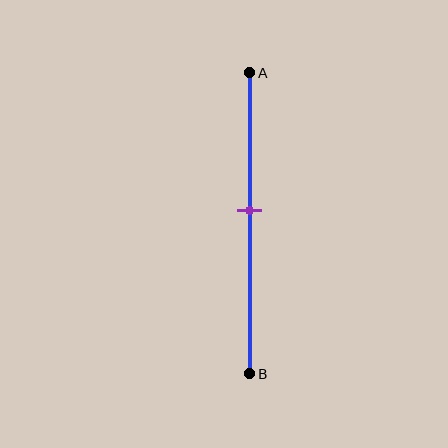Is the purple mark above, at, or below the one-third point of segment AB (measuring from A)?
The purple mark is below the one-third point of segment AB.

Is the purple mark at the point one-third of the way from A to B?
No, the mark is at about 45% from A, not at the 33% one-third point.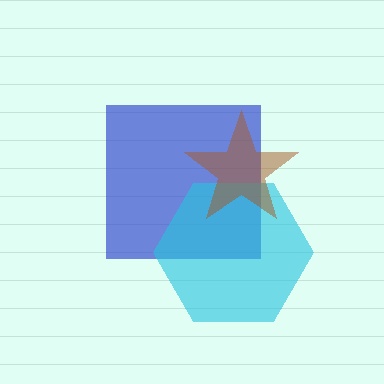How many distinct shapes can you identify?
There are 3 distinct shapes: a blue square, a cyan hexagon, a brown star.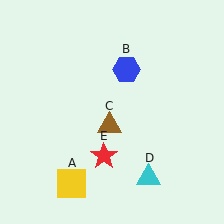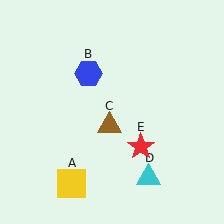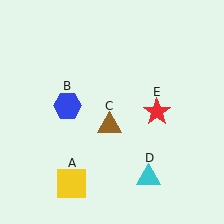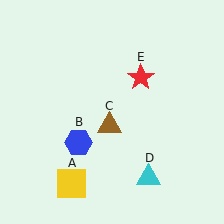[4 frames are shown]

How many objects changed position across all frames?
2 objects changed position: blue hexagon (object B), red star (object E).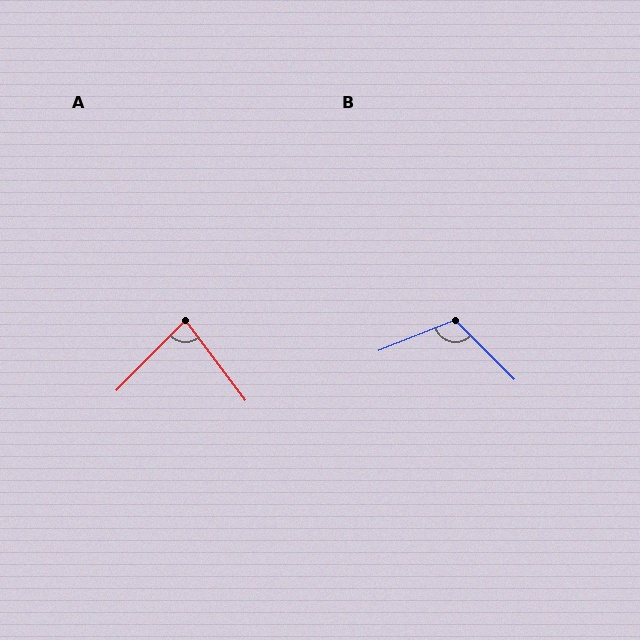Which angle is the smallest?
A, at approximately 82 degrees.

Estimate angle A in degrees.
Approximately 82 degrees.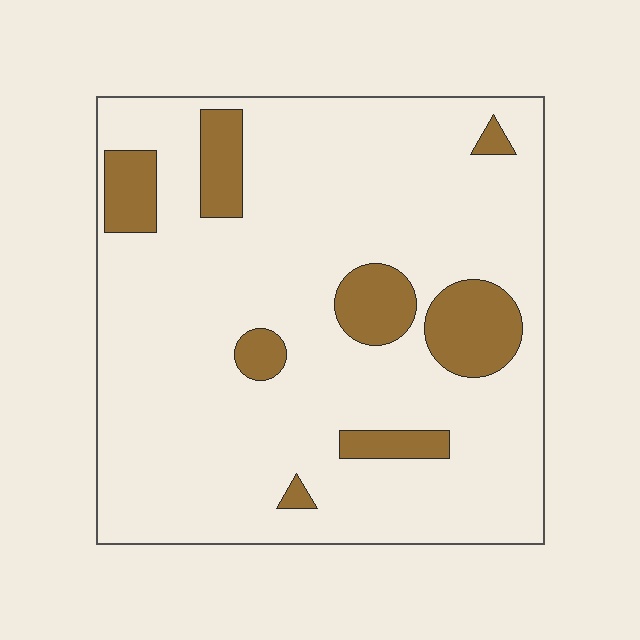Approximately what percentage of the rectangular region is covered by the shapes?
Approximately 15%.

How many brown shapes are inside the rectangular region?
8.